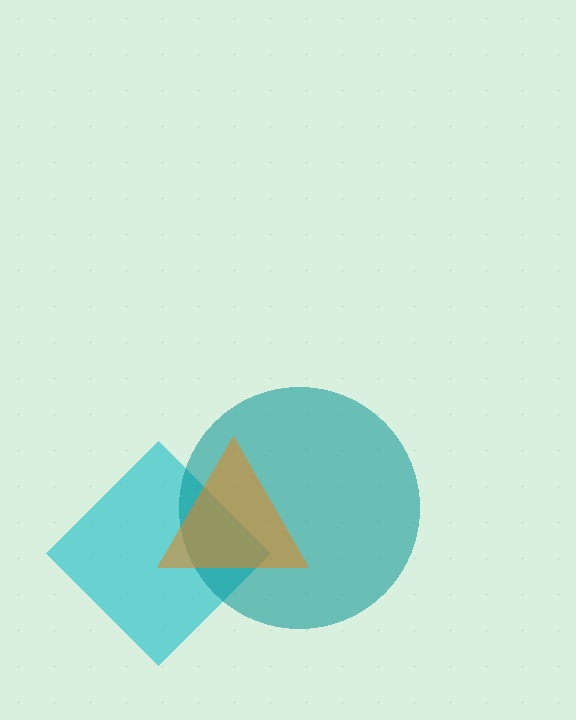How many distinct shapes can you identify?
There are 3 distinct shapes: a cyan diamond, a teal circle, an orange triangle.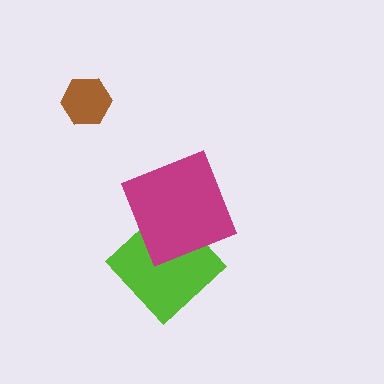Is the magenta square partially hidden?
No, no other shape covers it.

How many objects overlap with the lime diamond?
1 object overlaps with the lime diamond.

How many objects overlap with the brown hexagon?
0 objects overlap with the brown hexagon.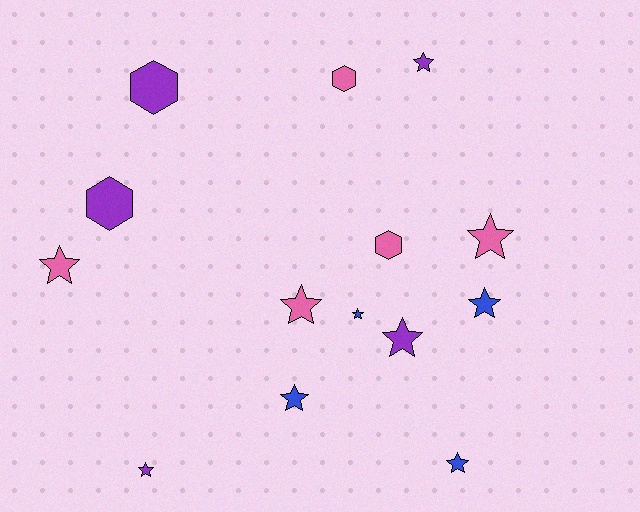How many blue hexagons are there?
There are no blue hexagons.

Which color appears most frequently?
Purple, with 5 objects.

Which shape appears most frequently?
Star, with 10 objects.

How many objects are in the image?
There are 14 objects.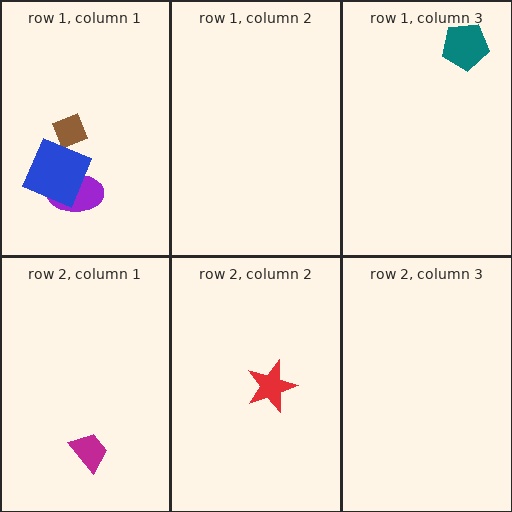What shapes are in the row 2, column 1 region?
The magenta trapezoid.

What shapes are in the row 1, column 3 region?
The teal pentagon.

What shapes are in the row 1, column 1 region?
The purple ellipse, the brown diamond, the blue square.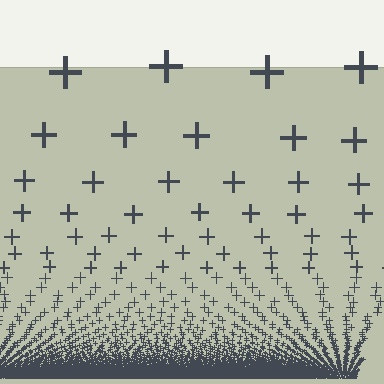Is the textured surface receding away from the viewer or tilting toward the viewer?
The surface appears to tilt toward the viewer. Texture elements get larger and sparser toward the top.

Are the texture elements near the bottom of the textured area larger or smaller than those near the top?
Smaller. The gradient is inverted — elements near the bottom are smaller and denser.